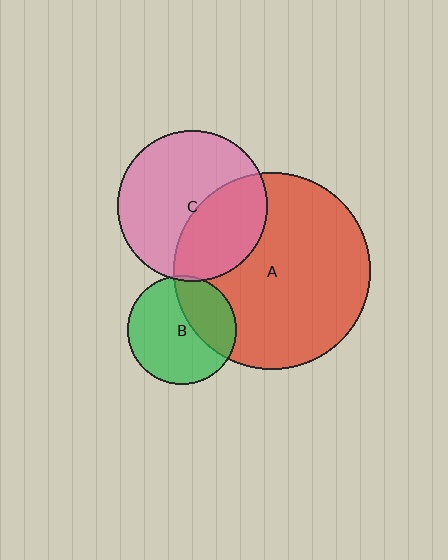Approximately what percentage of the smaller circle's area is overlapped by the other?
Approximately 5%.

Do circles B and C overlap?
Yes.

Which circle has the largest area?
Circle A (red).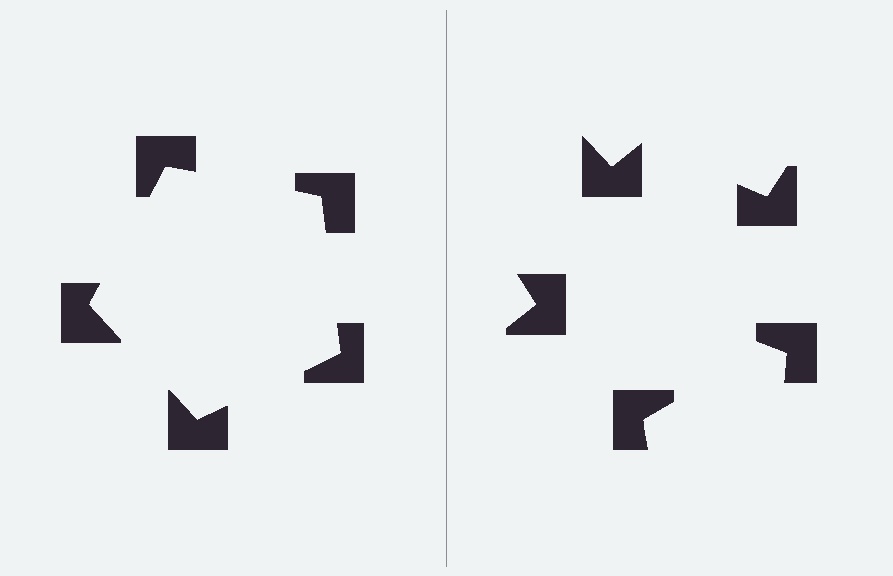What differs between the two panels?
The notched squares are positioned identically on both sides; only the wedge orientations differ. On the left they align to a pentagon; on the right they are misaligned.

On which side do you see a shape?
An illusory pentagon appears on the left side. On the right side the wedge cuts are rotated, so no coherent shape forms.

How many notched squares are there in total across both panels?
10 — 5 on each side.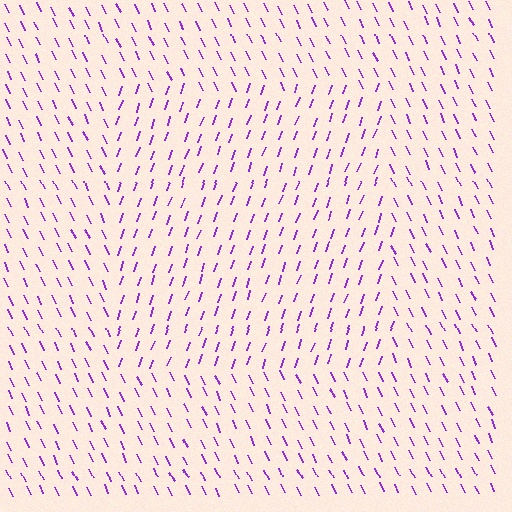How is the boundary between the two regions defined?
The boundary is defined purely by a change in line orientation (approximately 45 degrees difference). All lines are the same color and thickness.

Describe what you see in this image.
The image is filled with small purple line segments. A rectangle region in the image has lines oriented differently from the surrounding lines, creating a visible texture boundary.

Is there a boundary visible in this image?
Yes, there is a texture boundary formed by a change in line orientation.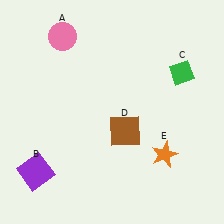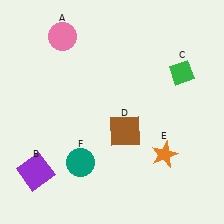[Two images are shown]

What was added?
A teal circle (F) was added in Image 2.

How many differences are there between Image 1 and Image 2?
There is 1 difference between the two images.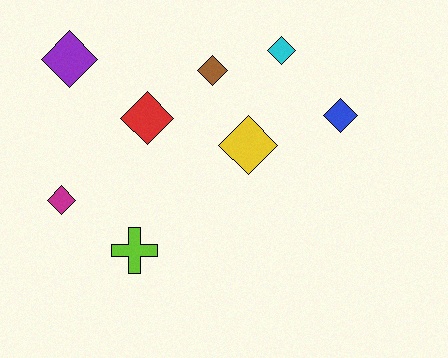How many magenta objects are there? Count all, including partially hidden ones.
There is 1 magenta object.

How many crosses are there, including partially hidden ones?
There is 1 cross.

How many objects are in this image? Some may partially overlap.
There are 8 objects.